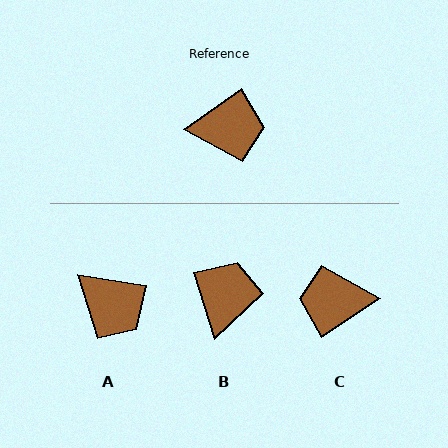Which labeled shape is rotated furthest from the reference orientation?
C, about 179 degrees away.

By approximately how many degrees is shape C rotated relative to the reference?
Approximately 179 degrees counter-clockwise.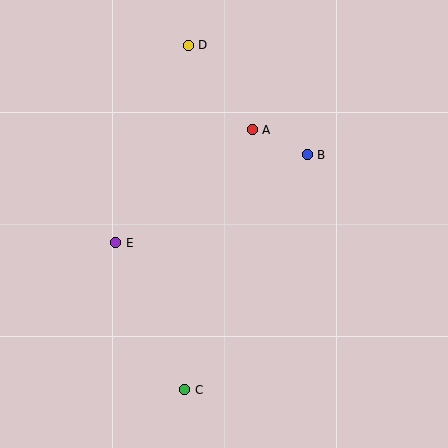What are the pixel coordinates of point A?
Point A is at (252, 130).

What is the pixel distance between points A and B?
The distance between A and B is 61 pixels.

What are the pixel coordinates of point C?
Point C is at (185, 390).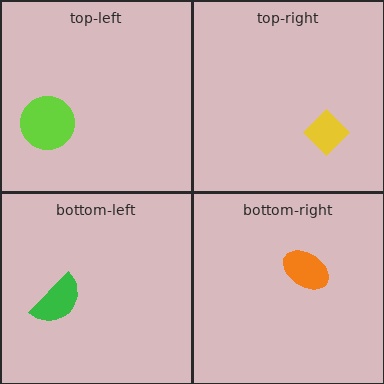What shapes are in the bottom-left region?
The green semicircle.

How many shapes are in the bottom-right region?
1.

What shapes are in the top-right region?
The yellow diamond.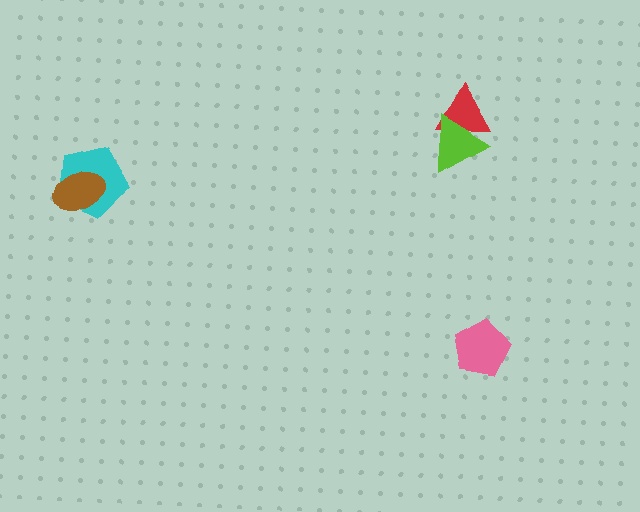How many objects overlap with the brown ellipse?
1 object overlaps with the brown ellipse.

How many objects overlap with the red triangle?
1 object overlaps with the red triangle.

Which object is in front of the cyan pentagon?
The brown ellipse is in front of the cyan pentagon.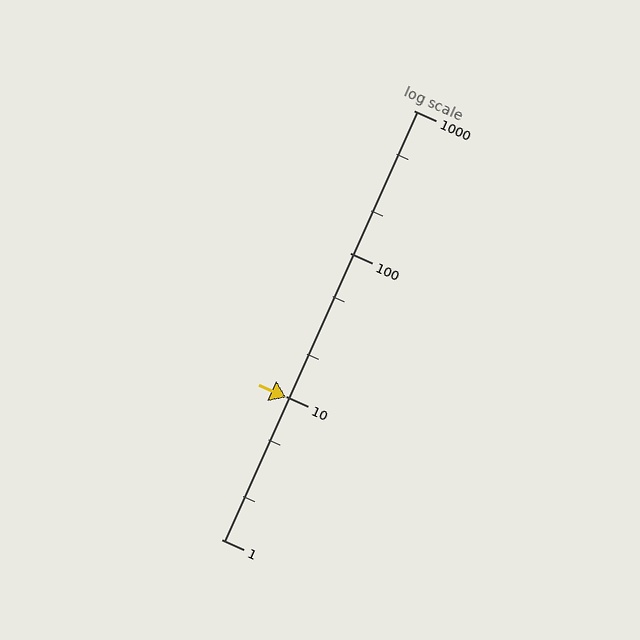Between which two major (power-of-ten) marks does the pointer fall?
The pointer is between 1 and 10.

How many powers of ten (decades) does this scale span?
The scale spans 3 decades, from 1 to 1000.